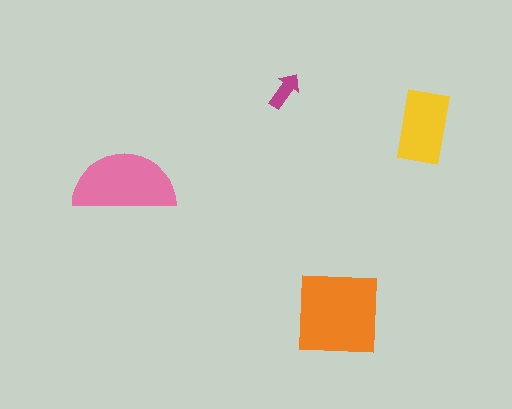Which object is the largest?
The orange square.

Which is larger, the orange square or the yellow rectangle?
The orange square.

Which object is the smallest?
The magenta arrow.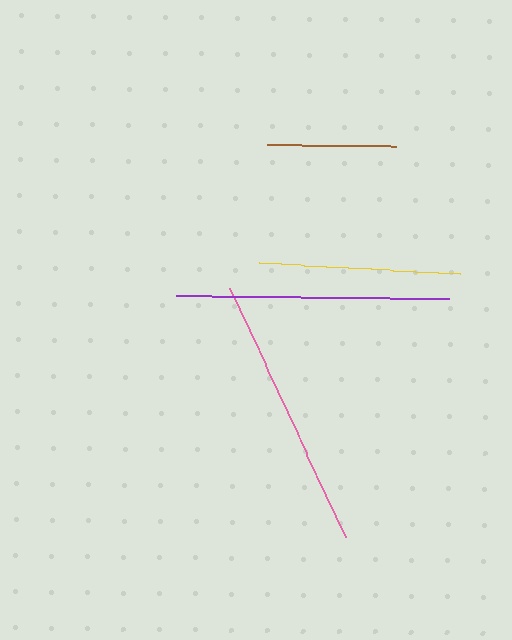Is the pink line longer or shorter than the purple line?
The pink line is longer than the purple line.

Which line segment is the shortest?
The brown line is the shortest at approximately 130 pixels.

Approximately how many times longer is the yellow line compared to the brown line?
The yellow line is approximately 1.6 times the length of the brown line.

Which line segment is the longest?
The pink line is the longest at approximately 275 pixels.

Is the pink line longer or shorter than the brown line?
The pink line is longer than the brown line.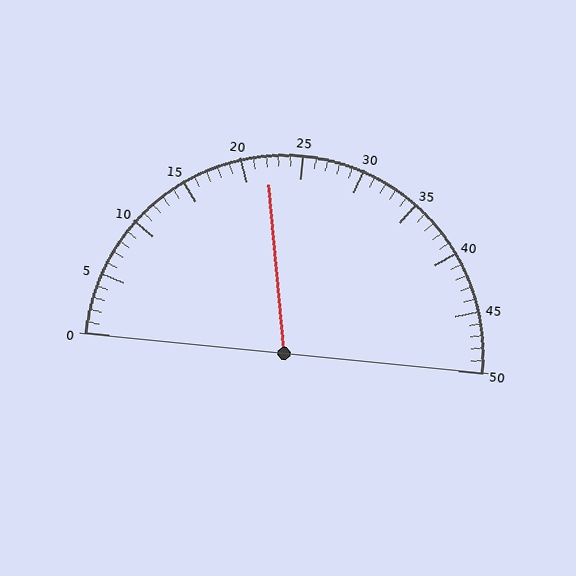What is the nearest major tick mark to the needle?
The nearest major tick mark is 20.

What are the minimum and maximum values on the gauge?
The gauge ranges from 0 to 50.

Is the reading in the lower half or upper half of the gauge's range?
The reading is in the lower half of the range (0 to 50).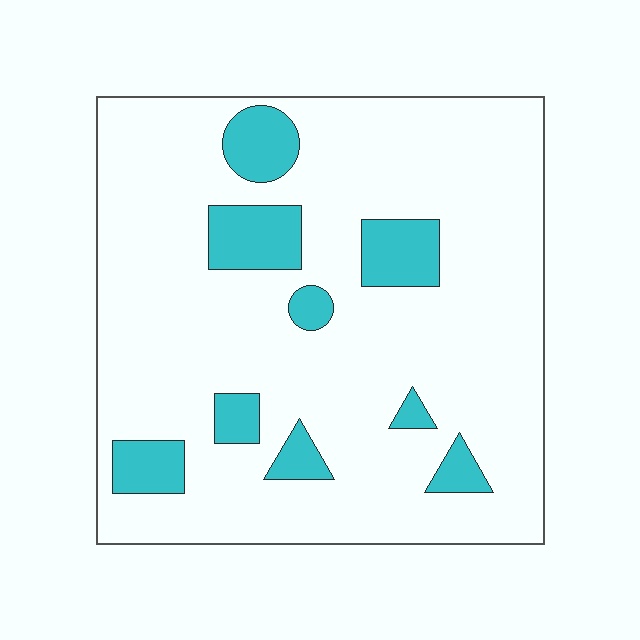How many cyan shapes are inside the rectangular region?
9.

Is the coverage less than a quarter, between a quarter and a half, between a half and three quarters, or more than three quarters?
Less than a quarter.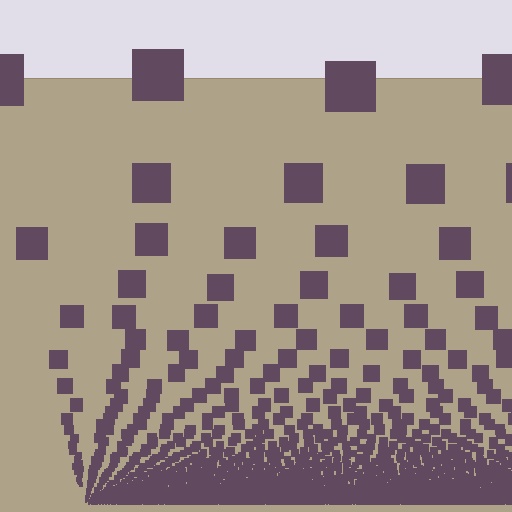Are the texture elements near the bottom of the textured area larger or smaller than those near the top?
Smaller. The gradient is inverted — elements near the bottom are smaller and denser.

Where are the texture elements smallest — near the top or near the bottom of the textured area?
Near the bottom.